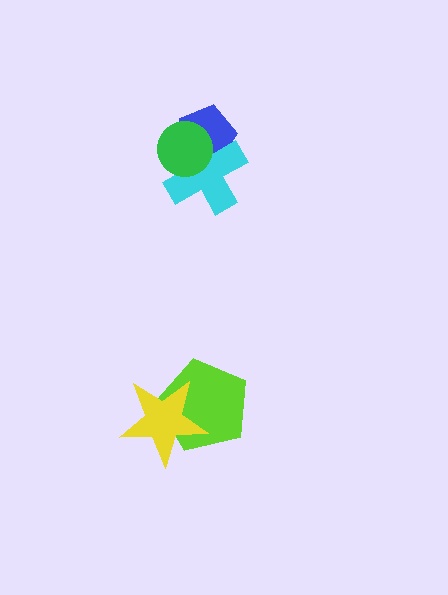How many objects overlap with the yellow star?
1 object overlaps with the yellow star.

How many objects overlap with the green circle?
2 objects overlap with the green circle.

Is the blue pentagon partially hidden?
Yes, it is partially covered by another shape.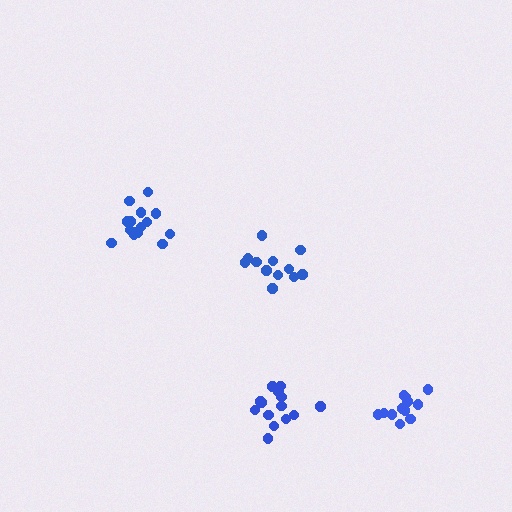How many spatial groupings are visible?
There are 4 spatial groupings.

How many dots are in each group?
Group 1: 12 dots, Group 2: 15 dots, Group 3: 13 dots, Group 4: 14 dots (54 total).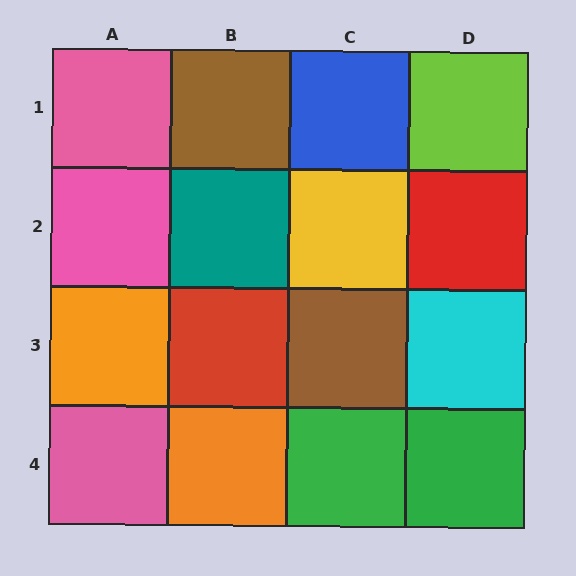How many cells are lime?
1 cell is lime.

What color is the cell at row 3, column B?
Red.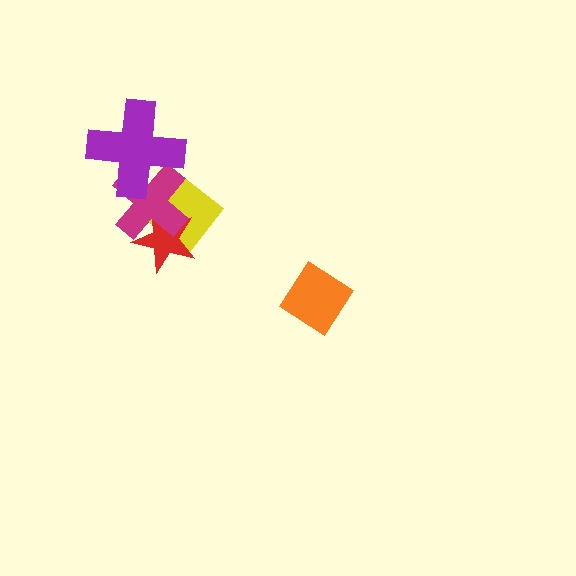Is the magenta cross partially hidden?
Yes, it is partially covered by another shape.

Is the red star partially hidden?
Yes, it is partially covered by another shape.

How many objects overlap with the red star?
2 objects overlap with the red star.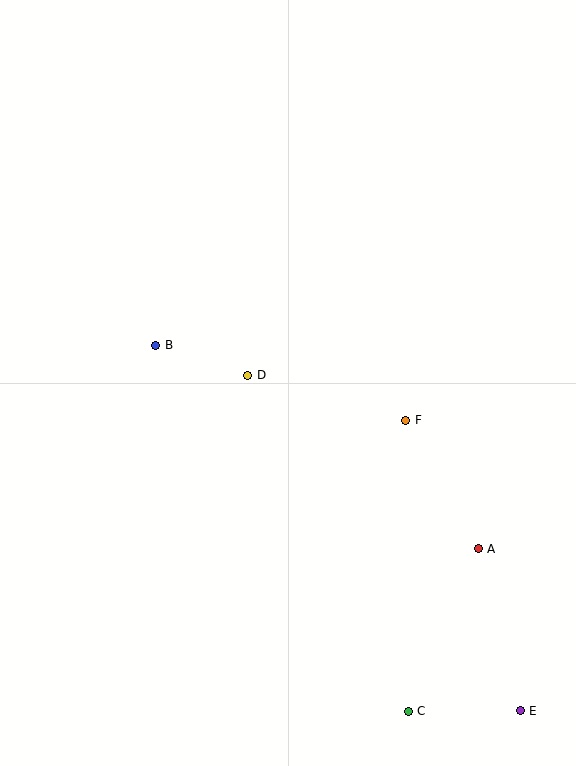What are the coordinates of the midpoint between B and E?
The midpoint between B and E is at (338, 528).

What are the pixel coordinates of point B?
Point B is at (156, 345).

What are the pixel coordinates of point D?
Point D is at (248, 375).